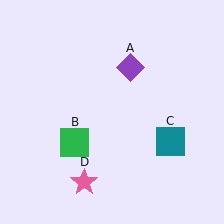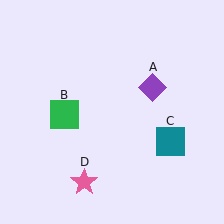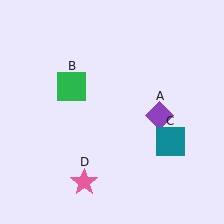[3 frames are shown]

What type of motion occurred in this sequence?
The purple diamond (object A), green square (object B) rotated clockwise around the center of the scene.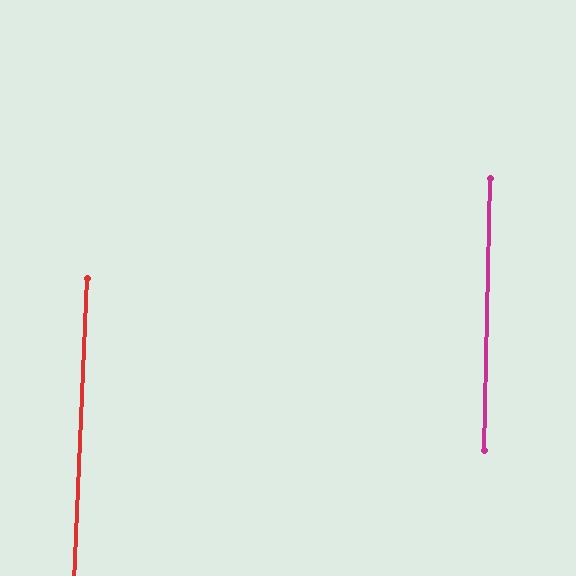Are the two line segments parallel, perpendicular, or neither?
Parallel — their directions differ by only 1.4°.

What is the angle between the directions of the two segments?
Approximately 1 degree.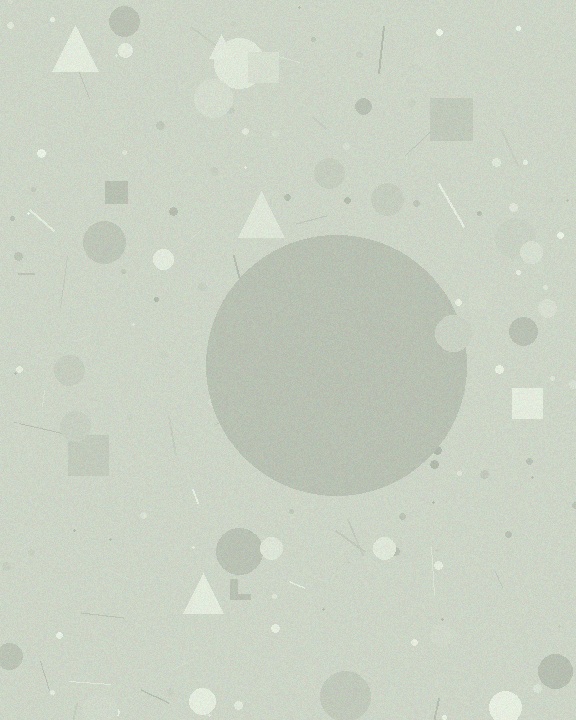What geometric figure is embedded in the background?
A circle is embedded in the background.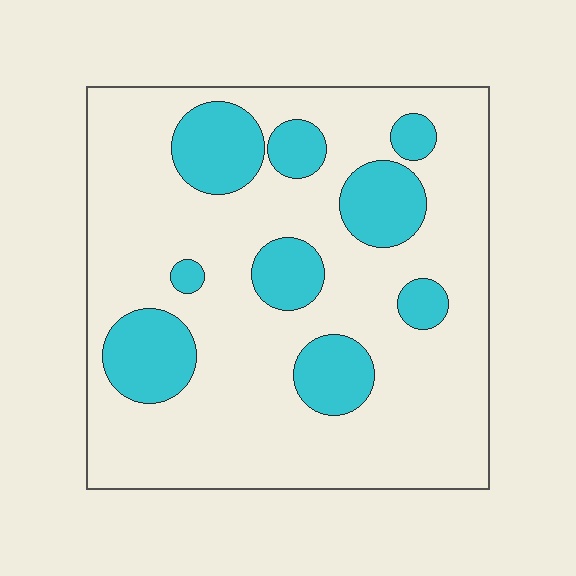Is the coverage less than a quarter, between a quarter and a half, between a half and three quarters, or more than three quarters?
Less than a quarter.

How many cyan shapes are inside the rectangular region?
9.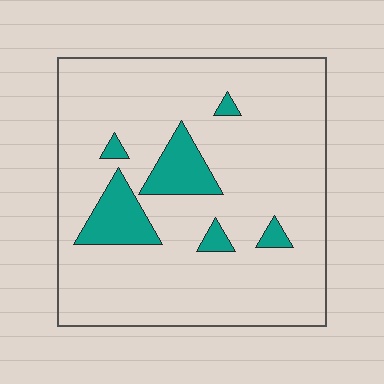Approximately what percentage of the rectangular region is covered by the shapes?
Approximately 10%.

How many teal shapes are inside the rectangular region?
6.